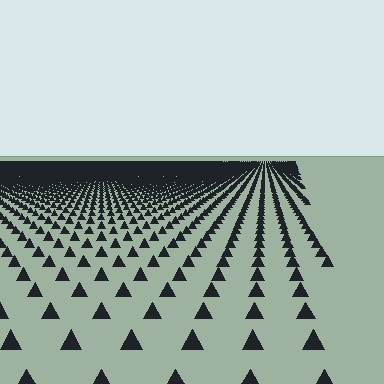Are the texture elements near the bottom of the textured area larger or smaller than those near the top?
Larger. Near the bottom, elements are closer to the viewer and appear at a bigger on-screen size.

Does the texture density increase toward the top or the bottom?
Density increases toward the top.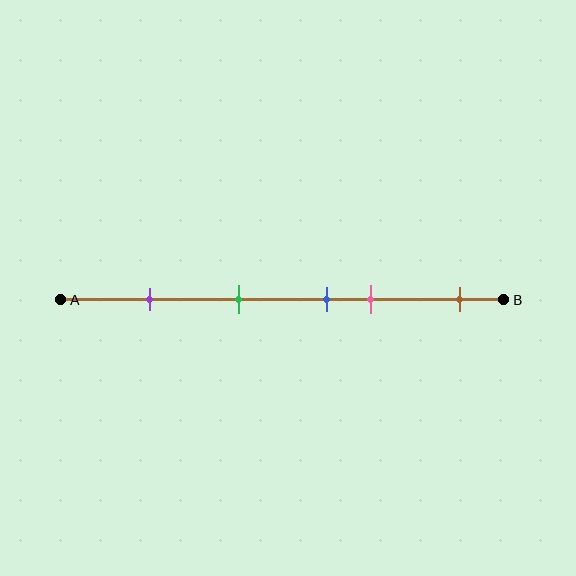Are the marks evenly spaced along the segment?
No, the marks are not evenly spaced.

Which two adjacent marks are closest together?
The blue and pink marks are the closest adjacent pair.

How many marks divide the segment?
There are 5 marks dividing the segment.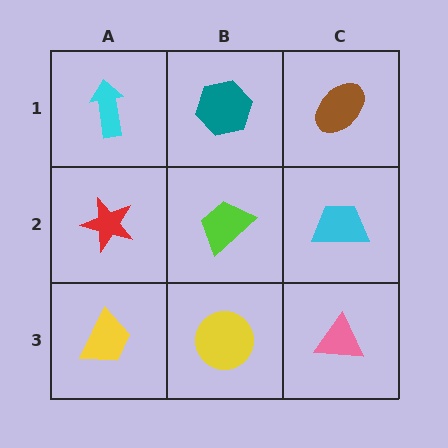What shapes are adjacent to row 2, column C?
A brown ellipse (row 1, column C), a pink triangle (row 3, column C), a lime trapezoid (row 2, column B).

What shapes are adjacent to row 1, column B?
A lime trapezoid (row 2, column B), a cyan arrow (row 1, column A), a brown ellipse (row 1, column C).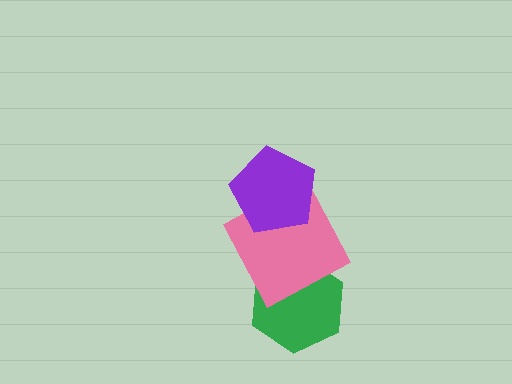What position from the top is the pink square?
The pink square is 2nd from the top.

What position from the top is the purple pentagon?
The purple pentagon is 1st from the top.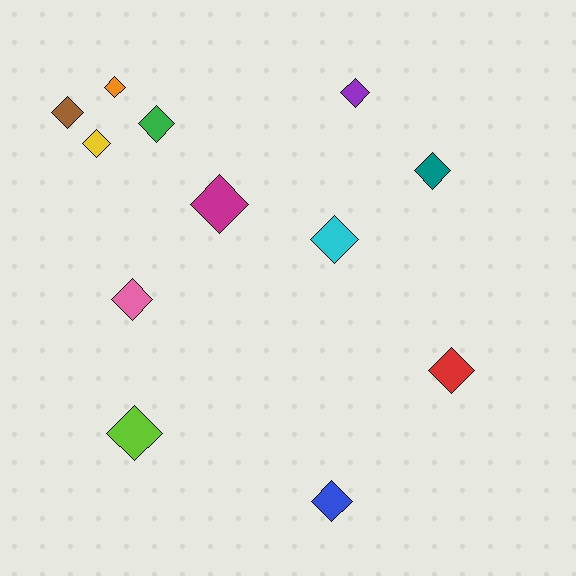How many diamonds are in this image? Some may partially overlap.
There are 12 diamonds.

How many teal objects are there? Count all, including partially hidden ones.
There is 1 teal object.